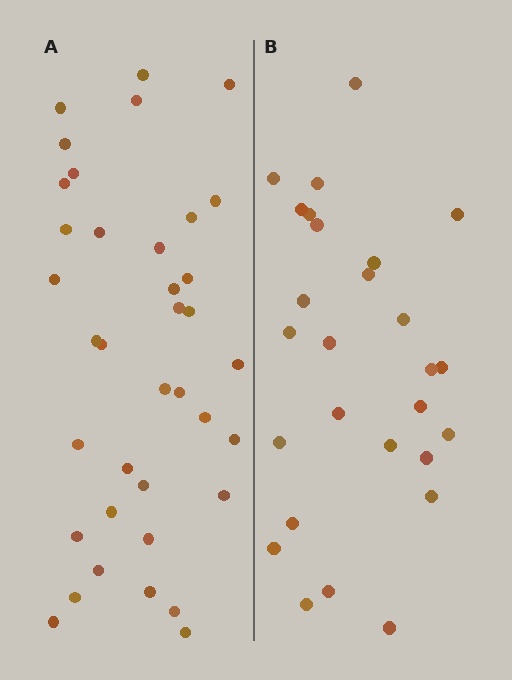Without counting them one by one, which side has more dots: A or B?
Region A (the left region) has more dots.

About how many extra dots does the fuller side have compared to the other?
Region A has roughly 10 or so more dots than region B.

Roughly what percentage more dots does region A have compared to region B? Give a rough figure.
About 35% more.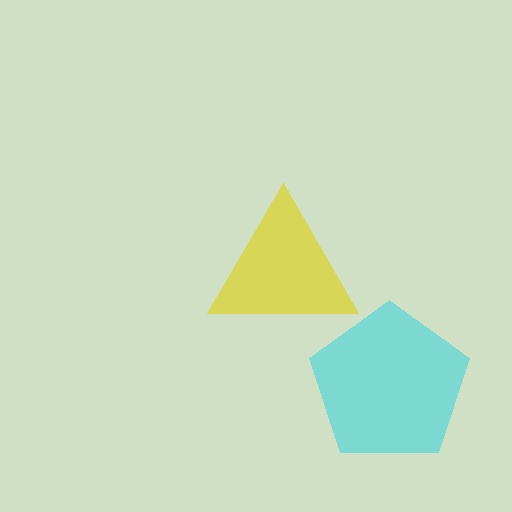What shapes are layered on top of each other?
The layered shapes are: a yellow triangle, a cyan pentagon.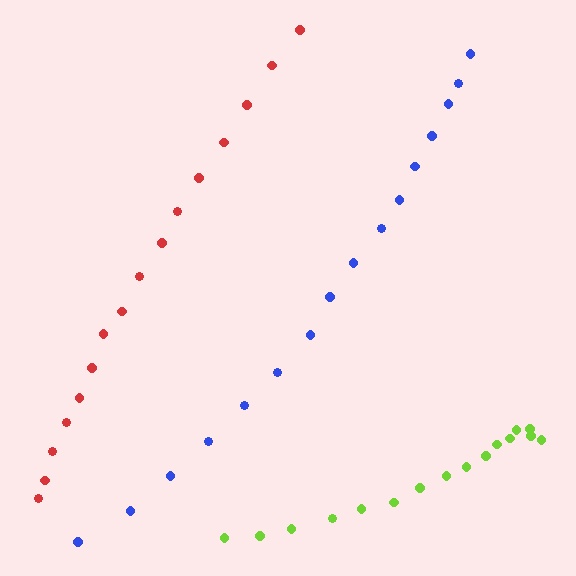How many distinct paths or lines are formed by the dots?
There are 3 distinct paths.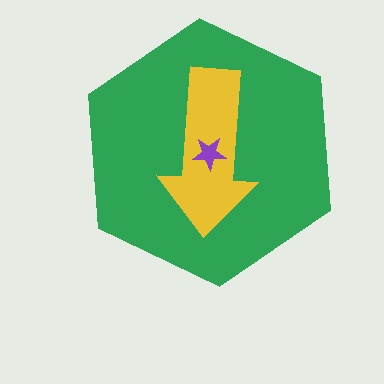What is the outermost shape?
The green hexagon.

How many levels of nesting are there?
3.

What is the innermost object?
The purple star.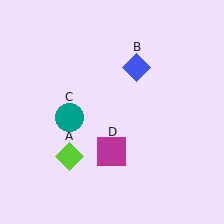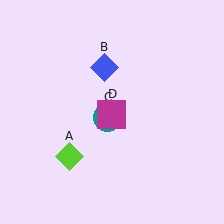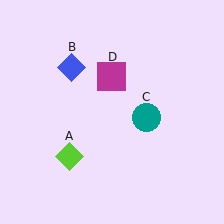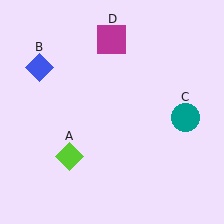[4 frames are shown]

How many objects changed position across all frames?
3 objects changed position: blue diamond (object B), teal circle (object C), magenta square (object D).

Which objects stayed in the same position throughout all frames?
Lime diamond (object A) remained stationary.